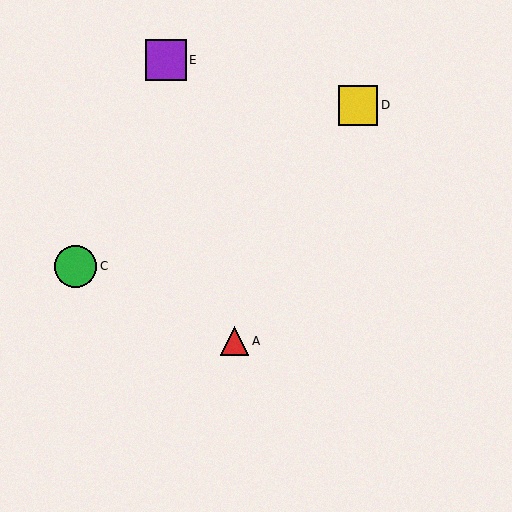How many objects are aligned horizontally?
2 objects (B, C) are aligned horizontally.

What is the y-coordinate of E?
Object E is at y≈60.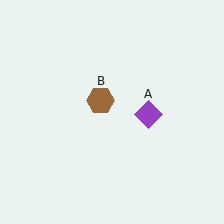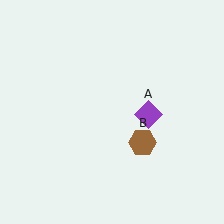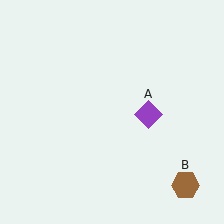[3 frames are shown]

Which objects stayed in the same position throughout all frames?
Purple diamond (object A) remained stationary.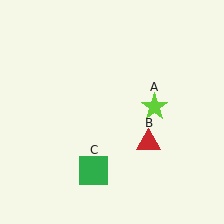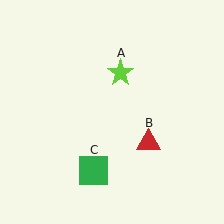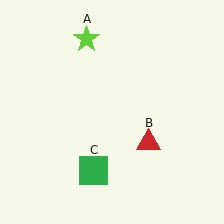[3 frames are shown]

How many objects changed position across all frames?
1 object changed position: lime star (object A).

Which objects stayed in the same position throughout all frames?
Red triangle (object B) and green square (object C) remained stationary.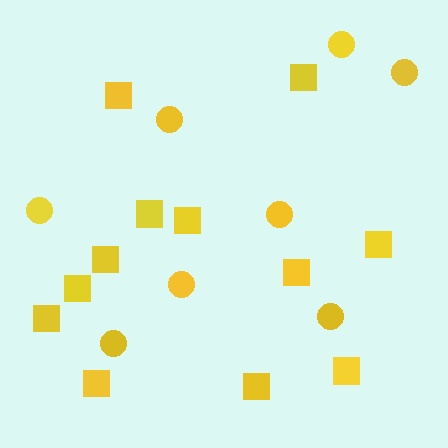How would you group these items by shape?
There are 2 groups: one group of squares (12) and one group of circles (8).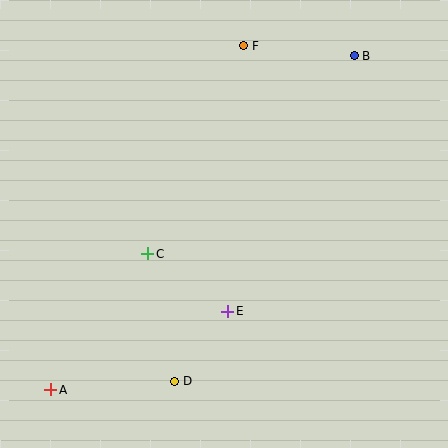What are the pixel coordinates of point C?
Point C is at (148, 254).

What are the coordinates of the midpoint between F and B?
The midpoint between F and B is at (299, 51).